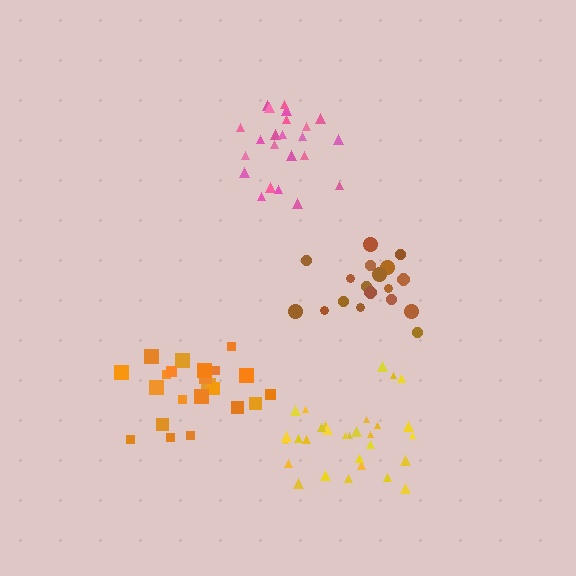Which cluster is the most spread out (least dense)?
Yellow.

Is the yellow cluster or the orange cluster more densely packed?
Orange.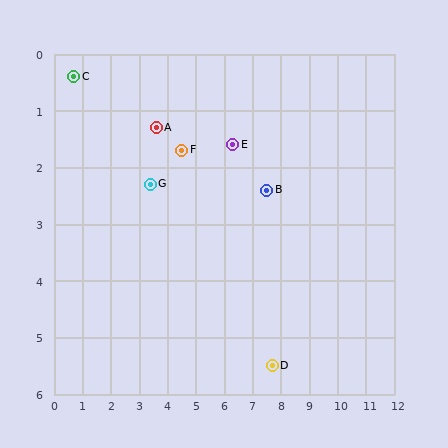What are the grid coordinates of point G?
Point G is at approximately (3.4, 2.3).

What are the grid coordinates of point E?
Point E is at approximately (6.3, 1.6).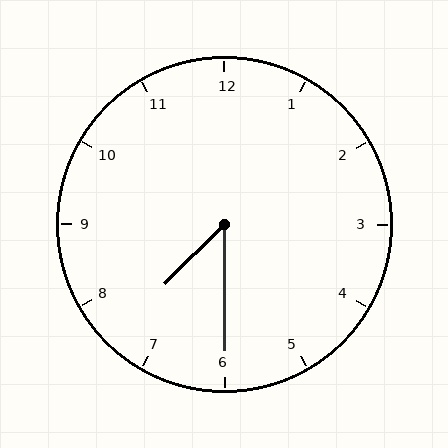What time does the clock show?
7:30.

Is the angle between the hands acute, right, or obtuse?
It is acute.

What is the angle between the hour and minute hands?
Approximately 45 degrees.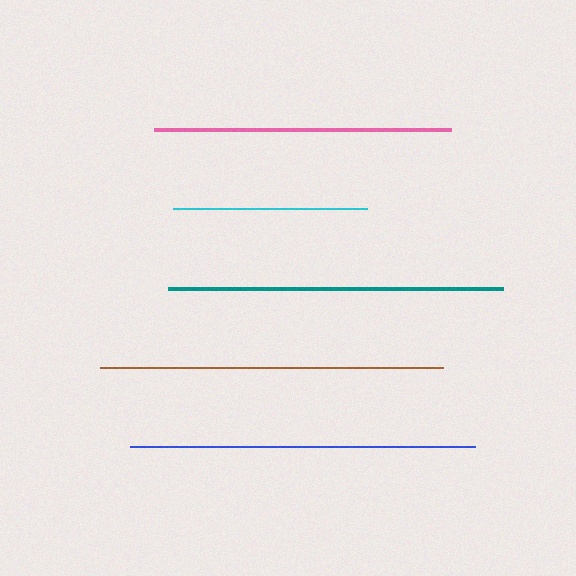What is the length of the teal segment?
The teal segment is approximately 335 pixels long.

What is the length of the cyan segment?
The cyan segment is approximately 194 pixels long.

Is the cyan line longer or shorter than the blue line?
The blue line is longer than the cyan line.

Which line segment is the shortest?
The cyan line is the shortest at approximately 194 pixels.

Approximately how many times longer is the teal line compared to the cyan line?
The teal line is approximately 1.7 times the length of the cyan line.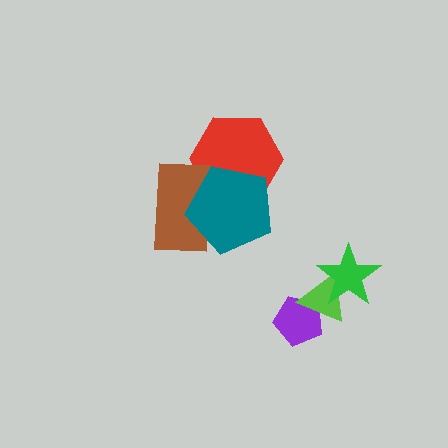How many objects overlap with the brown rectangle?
2 objects overlap with the brown rectangle.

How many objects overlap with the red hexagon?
2 objects overlap with the red hexagon.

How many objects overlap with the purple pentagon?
1 object overlaps with the purple pentagon.